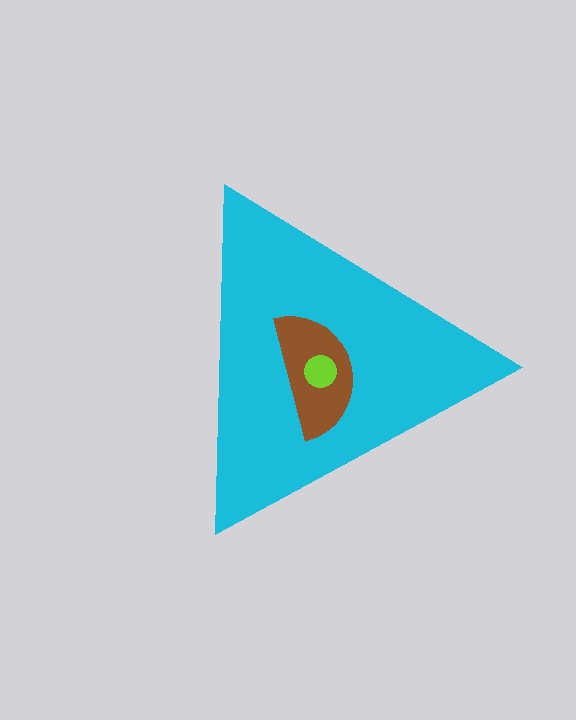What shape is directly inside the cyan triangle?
The brown semicircle.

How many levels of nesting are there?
3.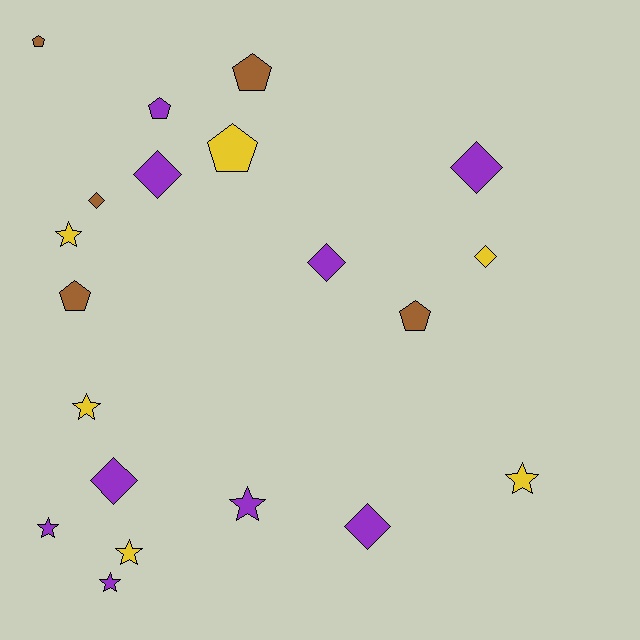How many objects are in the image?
There are 20 objects.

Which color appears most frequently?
Purple, with 9 objects.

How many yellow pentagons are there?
There is 1 yellow pentagon.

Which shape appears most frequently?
Diamond, with 7 objects.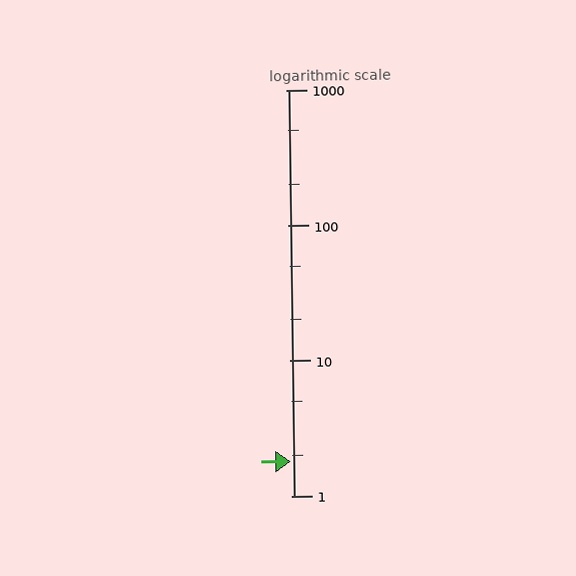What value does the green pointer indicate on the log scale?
The pointer indicates approximately 1.8.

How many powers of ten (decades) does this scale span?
The scale spans 3 decades, from 1 to 1000.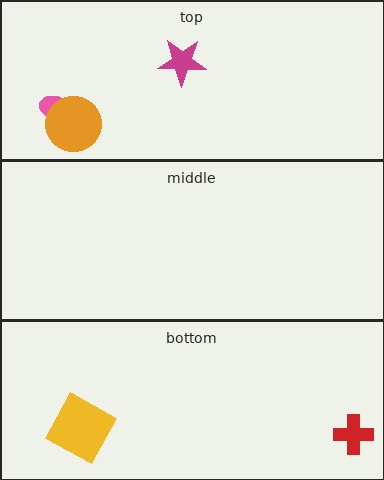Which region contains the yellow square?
The bottom region.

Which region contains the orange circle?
The top region.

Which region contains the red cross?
The bottom region.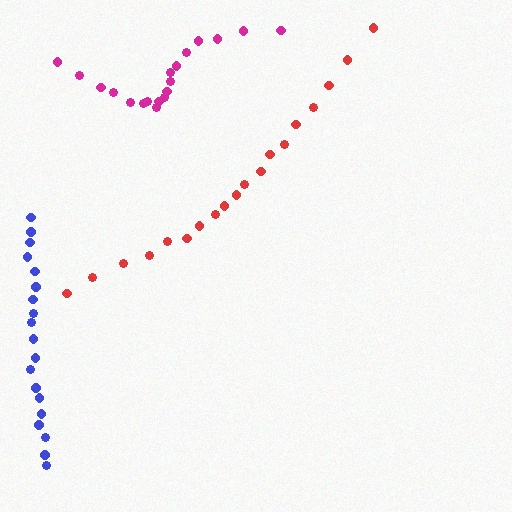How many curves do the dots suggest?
There are 3 distinct paths.